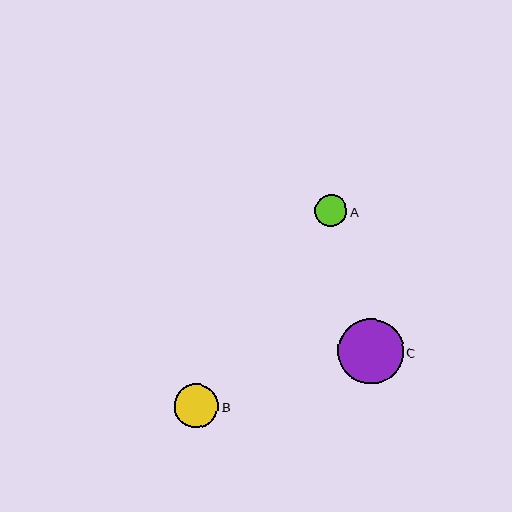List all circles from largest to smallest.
From largest to smallest: C, B, A.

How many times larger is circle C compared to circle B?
Circle C is approximately 1.5 times the size of circle B.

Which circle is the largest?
Circle C is the largest with a size of approximately 65 pixels.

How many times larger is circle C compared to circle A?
Circle C is approximately 2.1 times the size of circle A.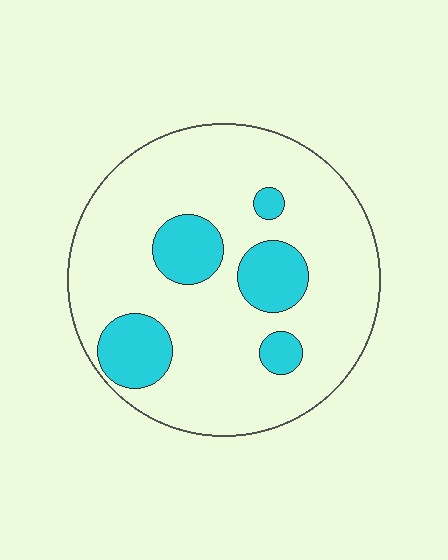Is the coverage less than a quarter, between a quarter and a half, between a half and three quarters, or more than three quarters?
Less than a quarter.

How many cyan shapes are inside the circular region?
5.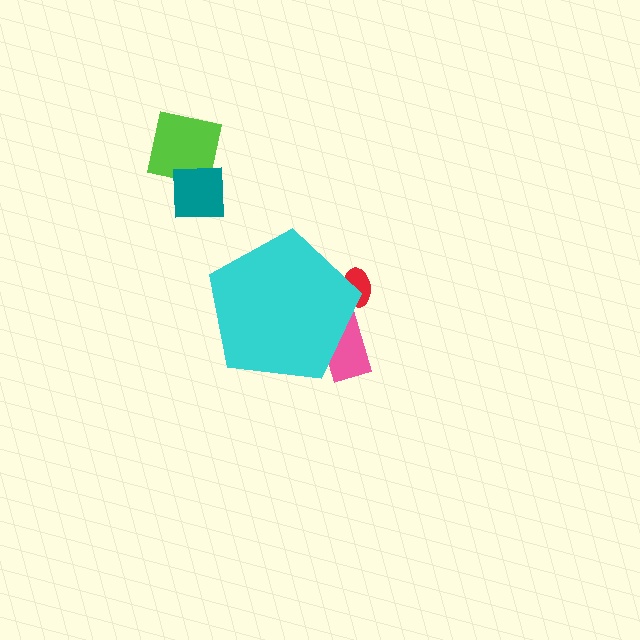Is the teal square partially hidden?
No, the teal square is fully visible.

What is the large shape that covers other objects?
A cyan pentagon.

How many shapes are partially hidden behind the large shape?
2 shapes are partially hidden.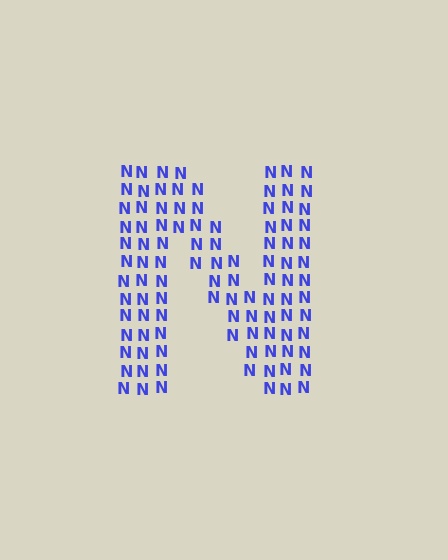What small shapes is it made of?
It is made of small letter N's.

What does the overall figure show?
The overall figure shows the letter N.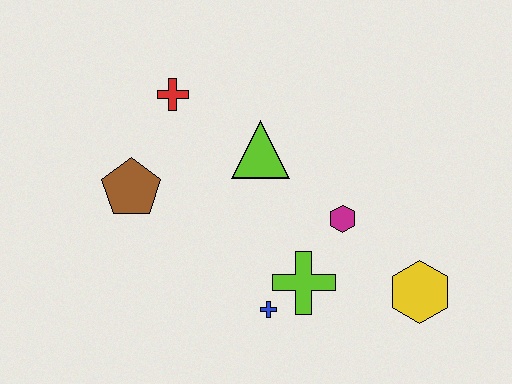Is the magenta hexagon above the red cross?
No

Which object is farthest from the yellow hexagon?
The red cross is farthest from the yellow hexagon.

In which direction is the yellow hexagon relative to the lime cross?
The yellow hexagon is to the right of the lime cross.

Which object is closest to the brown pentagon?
The red cross is closest to the brown pentagon.